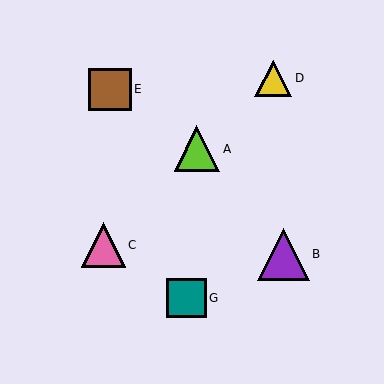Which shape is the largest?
The purple triangle (labeled B) is the largest.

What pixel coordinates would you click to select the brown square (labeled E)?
Click at (110, 89) to select the brown square E.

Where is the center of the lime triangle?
The center of the lime triangle is at (197, 149).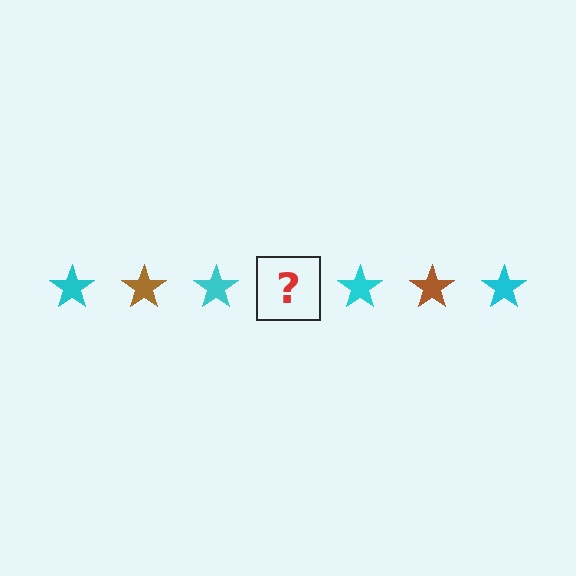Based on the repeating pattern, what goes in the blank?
The blank should be a brown star.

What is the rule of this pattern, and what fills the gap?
The rule is that the pattern cycles through cyan, brown stars. The gap should be filled with a brown star.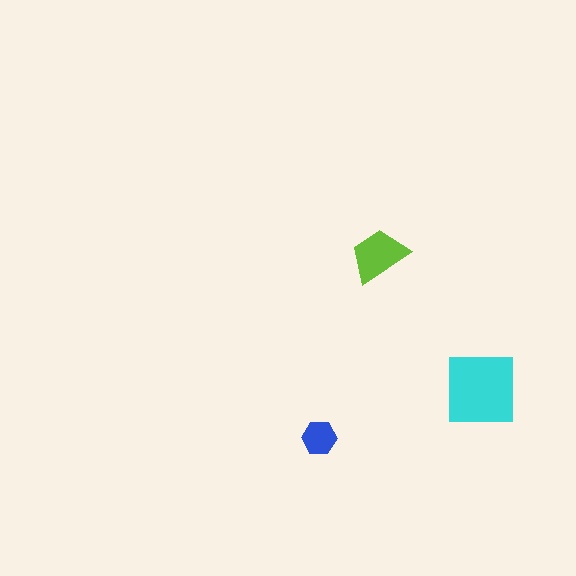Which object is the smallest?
The blue hexagon.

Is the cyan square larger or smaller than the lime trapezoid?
Larger.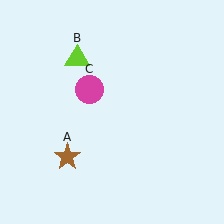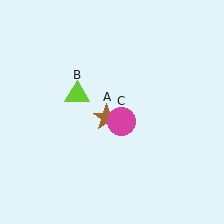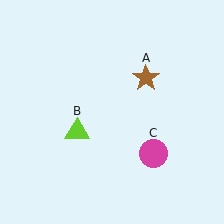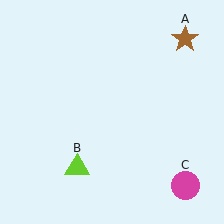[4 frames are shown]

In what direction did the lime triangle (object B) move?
The lime triangle (object B) moved down.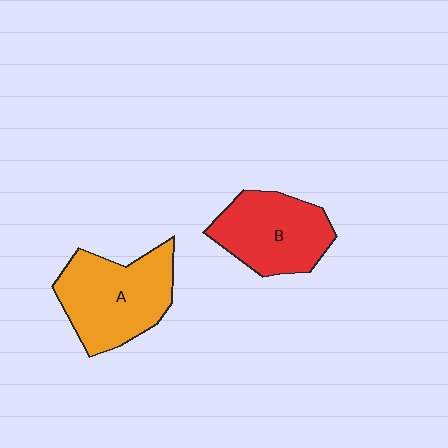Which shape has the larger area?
Shape A (orange).